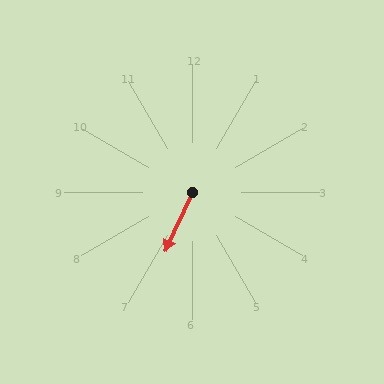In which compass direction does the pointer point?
Southwest.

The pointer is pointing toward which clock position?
Roughly 7 o'clock.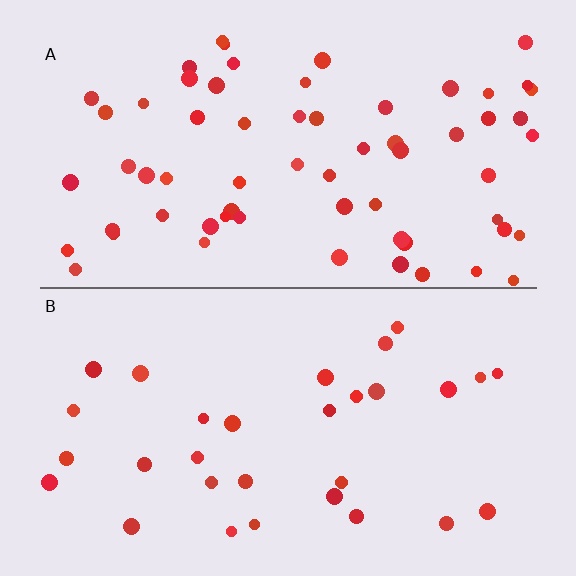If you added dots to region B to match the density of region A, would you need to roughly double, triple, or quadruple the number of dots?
Approximately double.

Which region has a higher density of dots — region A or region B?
A (the top).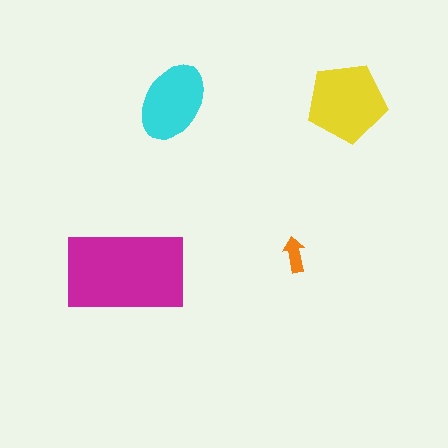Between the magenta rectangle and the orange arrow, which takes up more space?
The magenta rectangle.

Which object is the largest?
The magenta rectangle.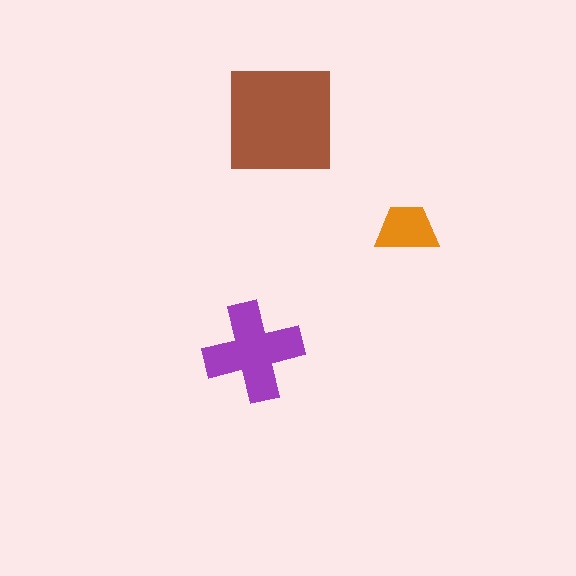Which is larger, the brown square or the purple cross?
The brown square.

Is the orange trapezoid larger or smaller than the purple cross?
Smaller.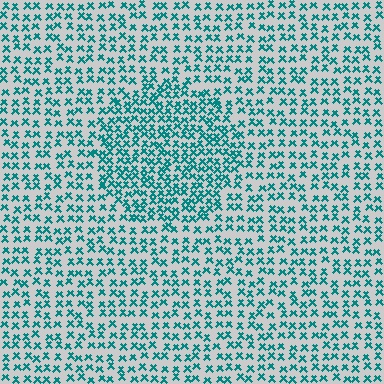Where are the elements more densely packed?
The elements are more densely packed inside the circle boundary.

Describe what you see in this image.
The image contains small teal elements arranged at two different densities. A circle-shaped region is visible where the elements are more densely packed than the surrounding area.